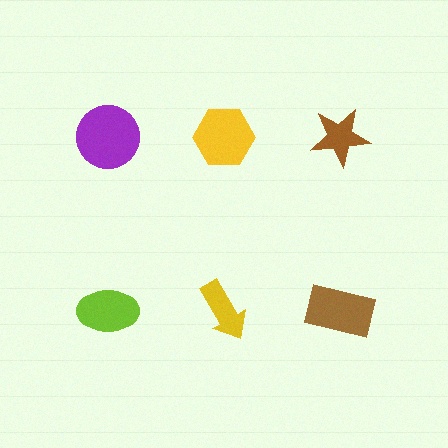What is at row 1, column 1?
A purple circle.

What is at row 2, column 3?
A brown rectangle.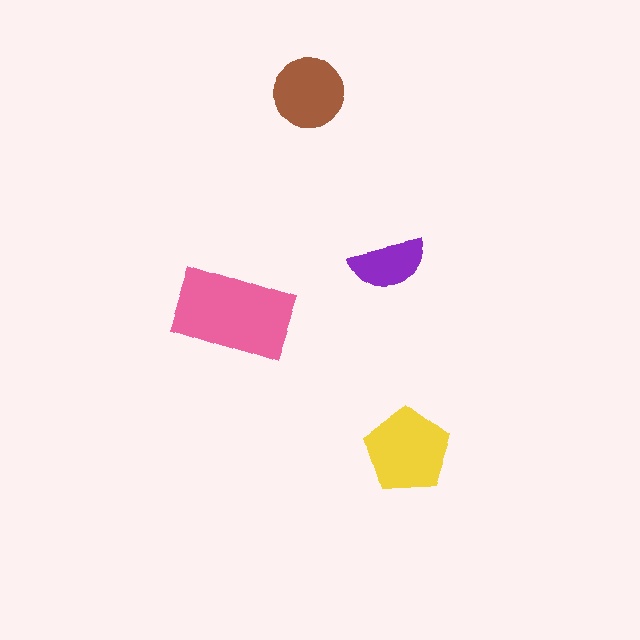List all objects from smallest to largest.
The purple semicircle, the brown circle, the yellow pentagon, the pink rectangle.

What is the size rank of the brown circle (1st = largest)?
3rd.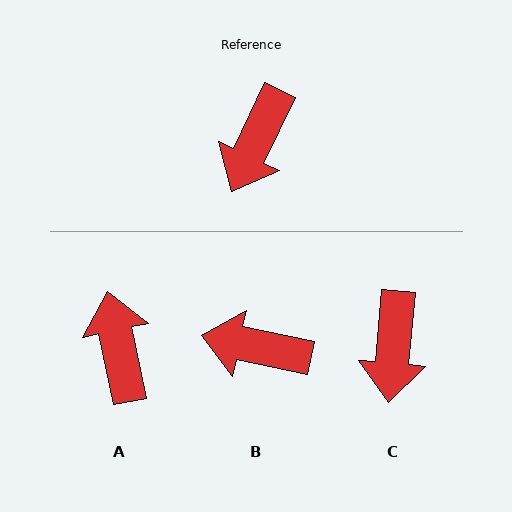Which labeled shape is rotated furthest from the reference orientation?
A, about 143 degrees away.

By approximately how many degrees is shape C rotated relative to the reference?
Approximately 20 degrees counter-clockwise.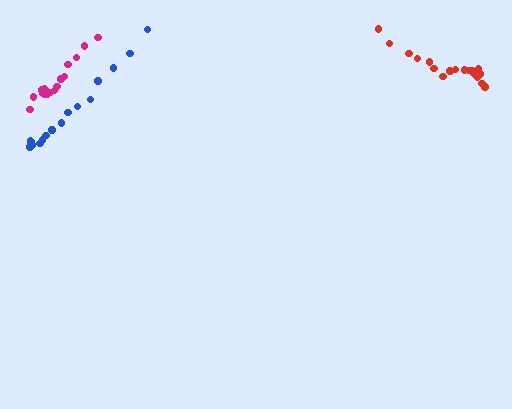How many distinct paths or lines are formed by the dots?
There are 3 distinct paths.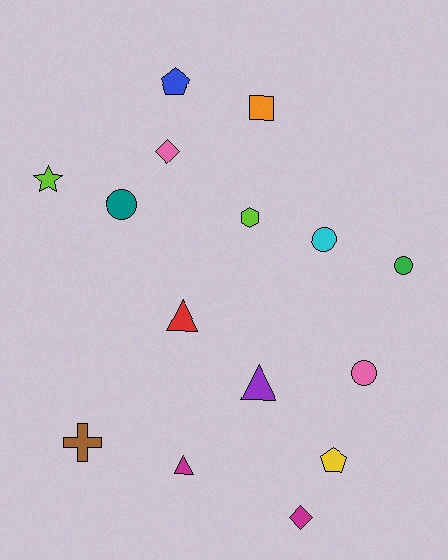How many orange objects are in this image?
There is 1 orange object.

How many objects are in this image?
There are 15 objects.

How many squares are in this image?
There is 1 square.